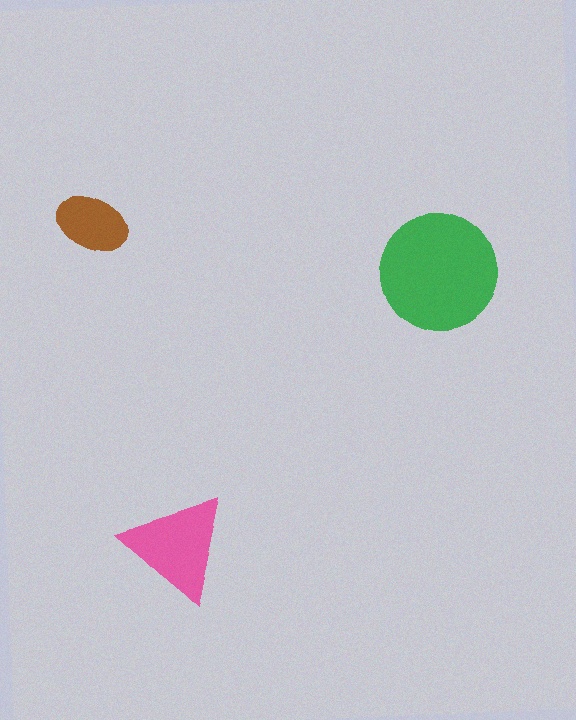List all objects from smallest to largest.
The brown ellipse, the pink triangle, the green circle.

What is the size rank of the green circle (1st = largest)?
1st.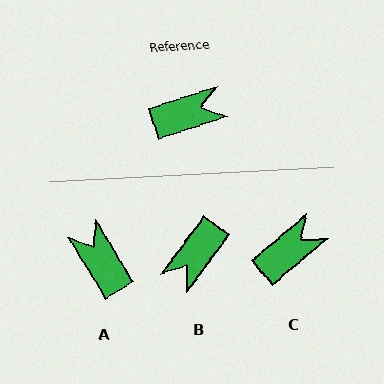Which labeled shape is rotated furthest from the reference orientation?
B, about 144 degrees away.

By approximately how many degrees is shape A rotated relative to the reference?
Approximately 103 degrees counter-clockwise.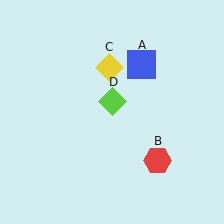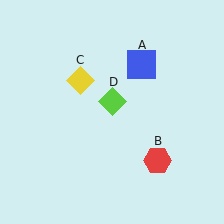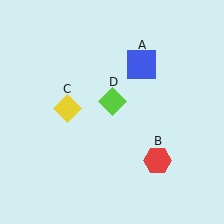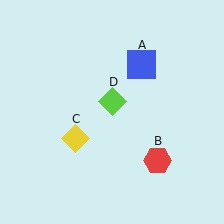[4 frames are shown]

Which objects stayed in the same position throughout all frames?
Blue square (object A) and red hexagon (object B) and lime diamond (object D) remained stationary.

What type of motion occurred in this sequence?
The yellow diamond (object C) rotated counterclockwise around the center of the scene.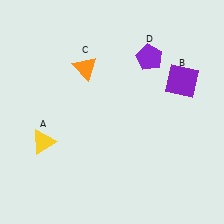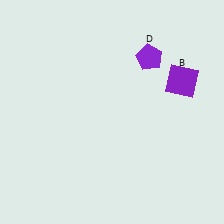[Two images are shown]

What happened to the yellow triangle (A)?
The yellow triangle (A) was removed in Image 2. It was in the bottom-left area of Image 1.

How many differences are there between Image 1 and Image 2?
There are 2 differences between the two images.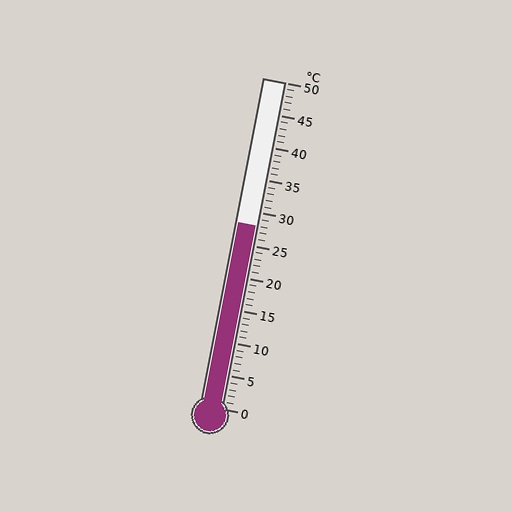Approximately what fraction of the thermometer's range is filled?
The thermometer is filled to approximately 55% of its range.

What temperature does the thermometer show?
The thermometer shows approximately 28°C.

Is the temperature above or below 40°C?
The temperature is below 40°C.